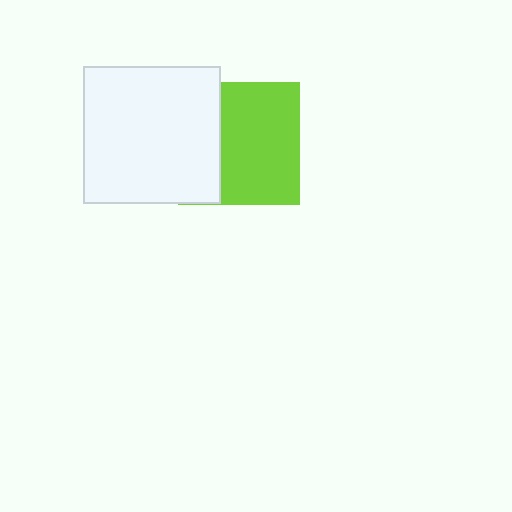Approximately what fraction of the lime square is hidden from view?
Roughly 35% of the lime square is hidden behind the white square.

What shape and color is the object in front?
The object in front is a white square.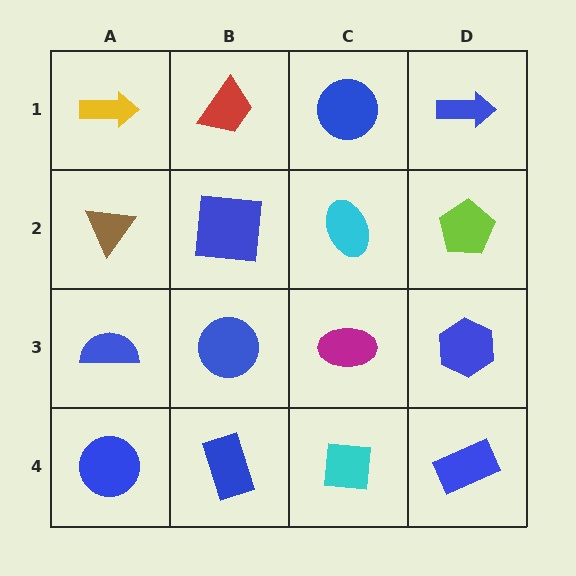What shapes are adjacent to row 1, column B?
A blue square (row 2, column B), a yellow arrow (row 1, column A), a blue circle (row 1, column C).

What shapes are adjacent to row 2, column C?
A blue circle (row 1, column C), a magenta ellipse (row 3, column C), a blue square (row 2, column B), a lime pentagon (row 2, column D).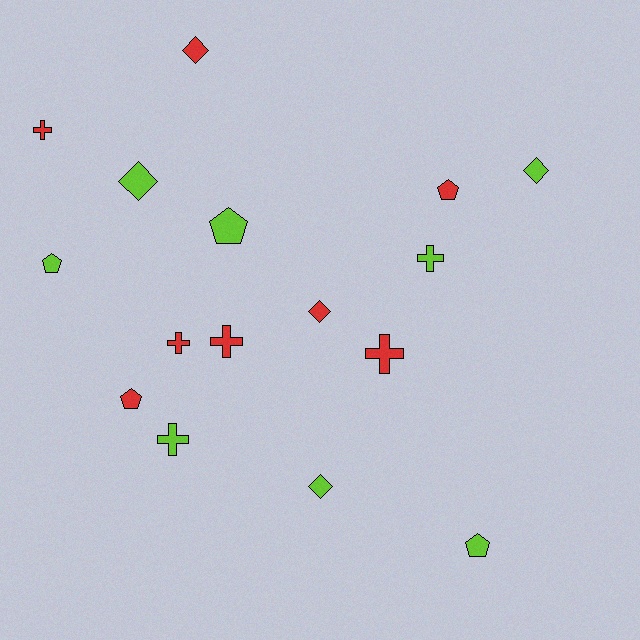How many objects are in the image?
There are 16 objects.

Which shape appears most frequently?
Cross, with 6 objects.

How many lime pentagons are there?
There are 3 lime pentagons.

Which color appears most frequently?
Red, with 8 objects.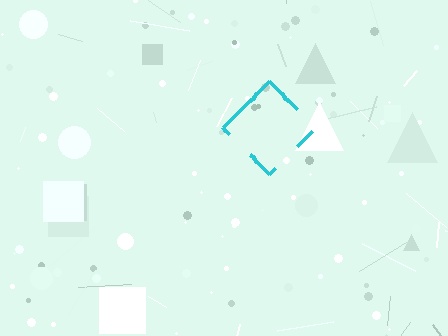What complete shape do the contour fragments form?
The contour fragments form a diamond.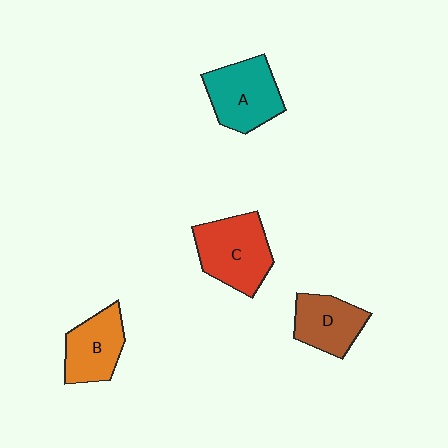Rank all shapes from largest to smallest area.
From largest to smallest: C (red), A (teal), B (orange), D (brown).